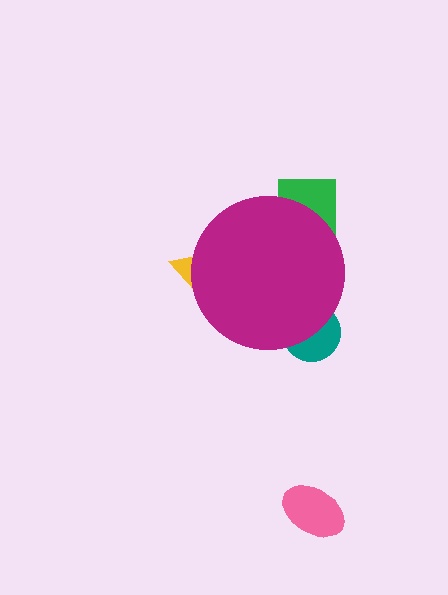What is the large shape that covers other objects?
A magenta circle.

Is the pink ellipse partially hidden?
No, the pink ellipse is fully visible.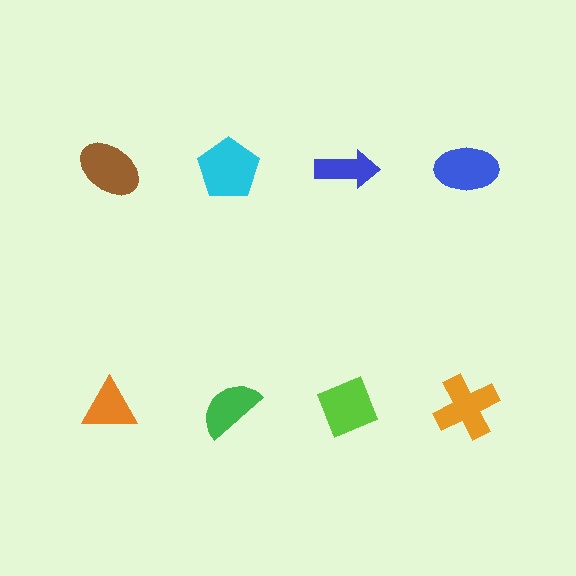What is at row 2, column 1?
An orange triangle.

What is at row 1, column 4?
A blue ellipse.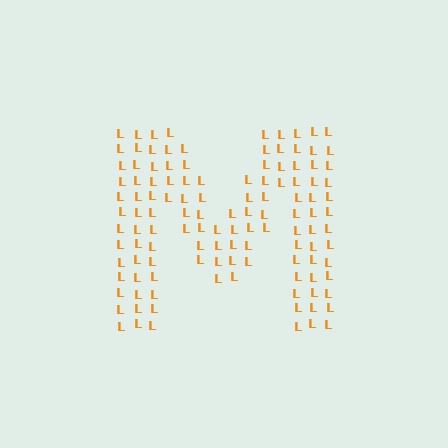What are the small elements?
The small elements are letter L's.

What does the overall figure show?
The overall figure shows the letter M.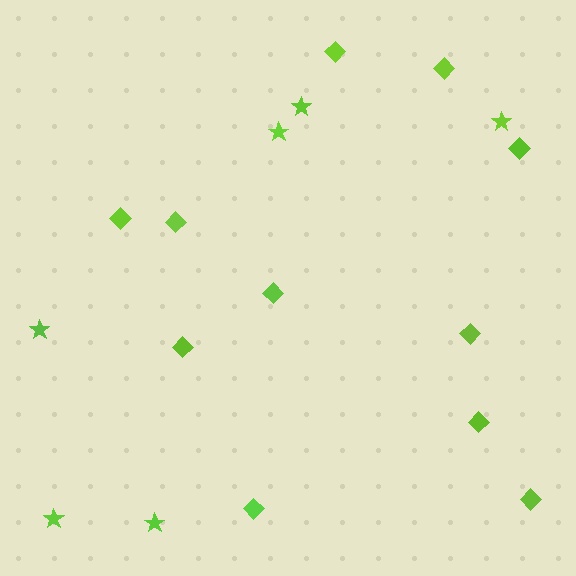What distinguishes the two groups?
There are 2 groups: one group of stars (6) and one group of diamonds (11).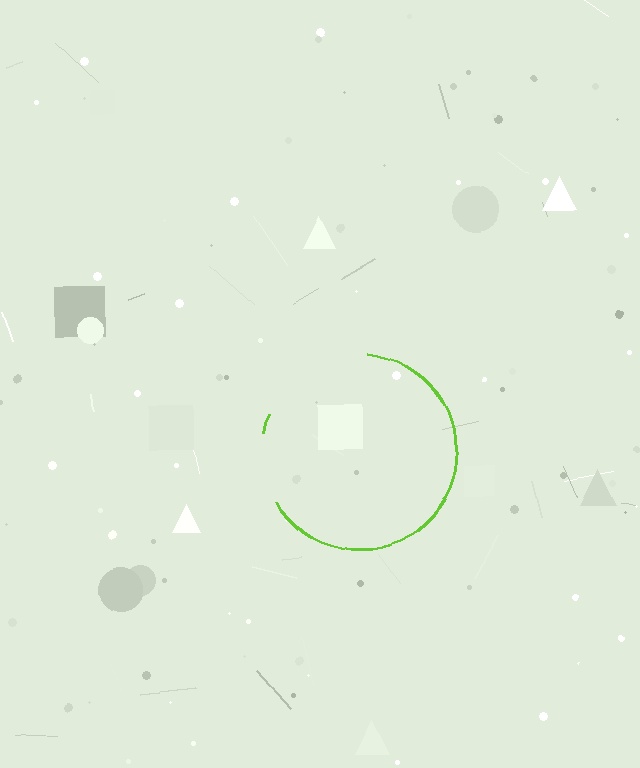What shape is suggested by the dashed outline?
The dashed outline suggests a circle.